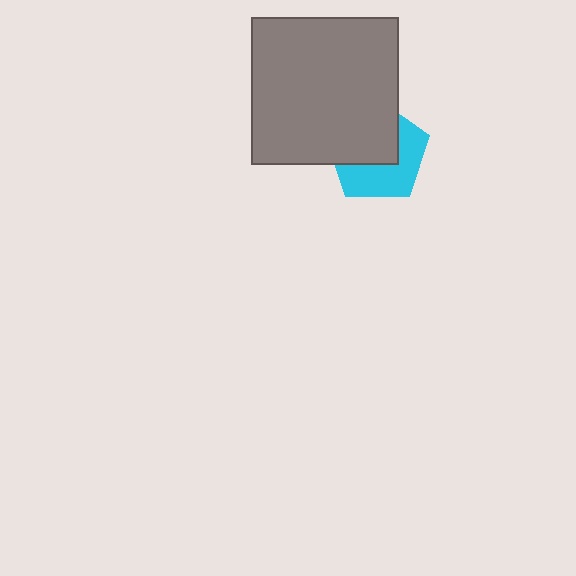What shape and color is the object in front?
The object in front is a gray square.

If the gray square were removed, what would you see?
You would see the complete cyan pentagon.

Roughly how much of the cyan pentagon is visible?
About half of it is visible (roughly 49%).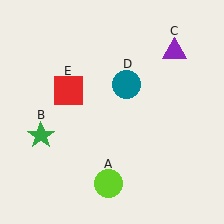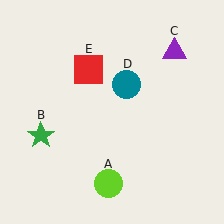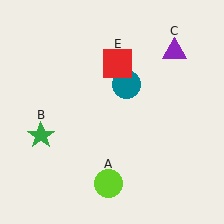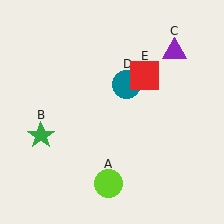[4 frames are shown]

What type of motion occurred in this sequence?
The red square (object E) rotated clockwise around the center of the scene.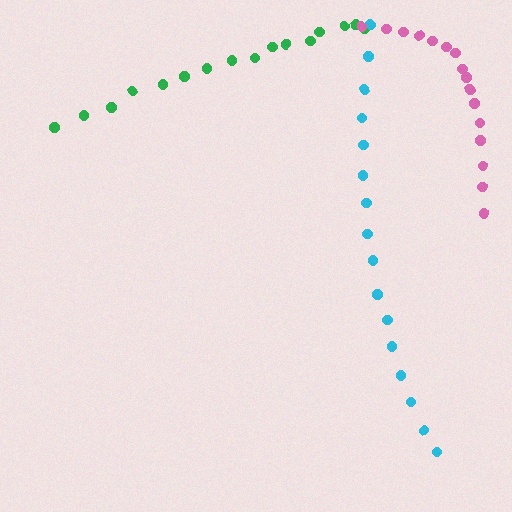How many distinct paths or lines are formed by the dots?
There are 3 distinct paths.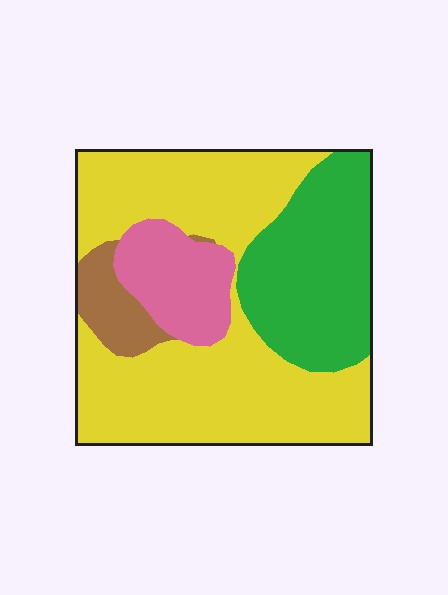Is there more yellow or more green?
Yellow.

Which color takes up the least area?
Brown, at roughly 5%.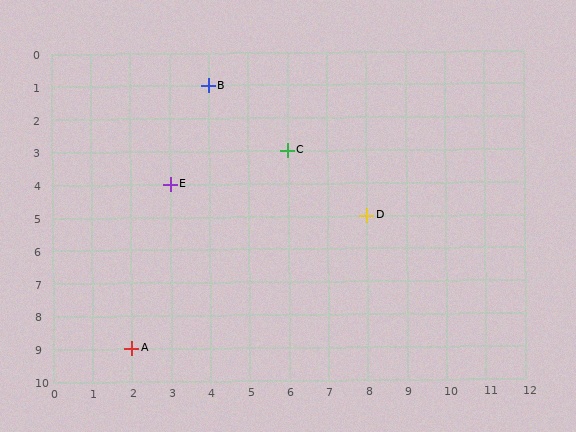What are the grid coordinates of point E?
Point E is at grid coordinates (3, 4).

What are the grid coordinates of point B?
Point B is at grid coordinates (4, 1).